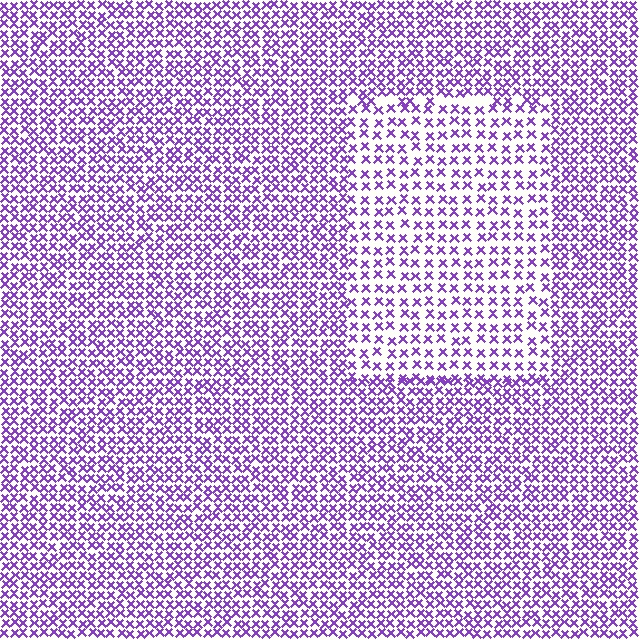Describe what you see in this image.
The image contains small purple elements arranged at two different densities. A rectangle-shaped region is visible where the elements are less densely packed than the surrounding area.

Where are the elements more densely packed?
The elements are more densely packed outside the rectangle boundary.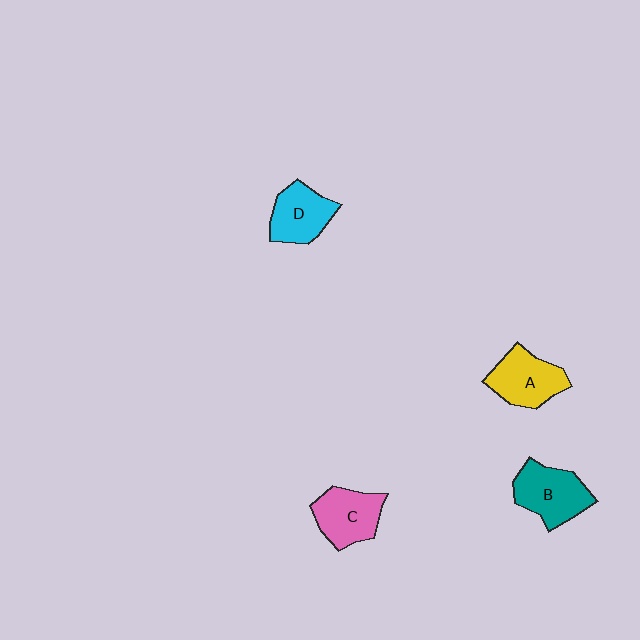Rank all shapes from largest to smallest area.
From largest to smallest: B (teal), A (yellow), C (pink), D (cyan).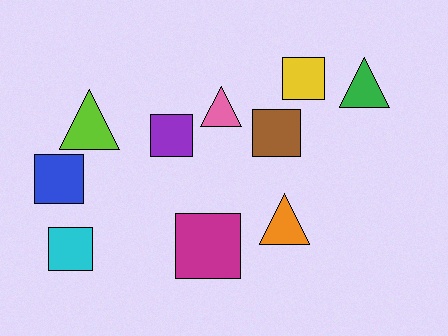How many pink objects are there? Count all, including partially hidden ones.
There is 1 pink object.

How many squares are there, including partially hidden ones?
There are 6 squares.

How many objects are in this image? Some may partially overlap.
There are 10 objects.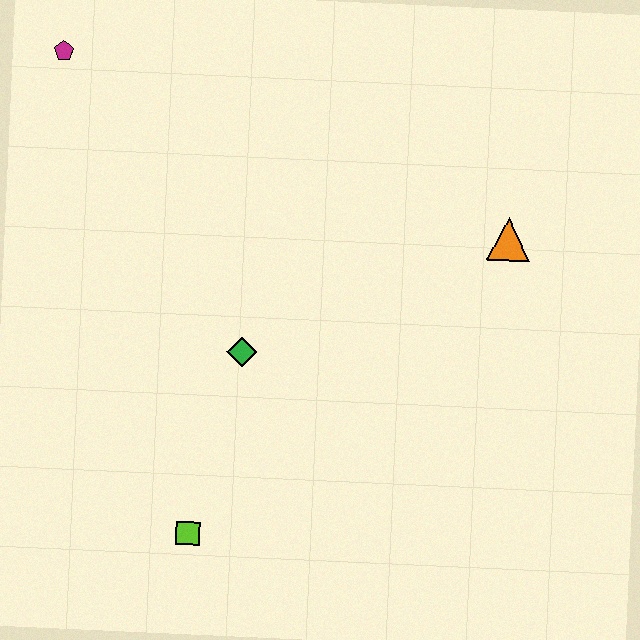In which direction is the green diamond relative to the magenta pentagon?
The green diamond is below the magenta pentagon.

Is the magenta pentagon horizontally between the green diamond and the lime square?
No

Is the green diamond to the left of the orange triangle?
Yes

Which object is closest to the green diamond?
The lime square is closest to the green diamond.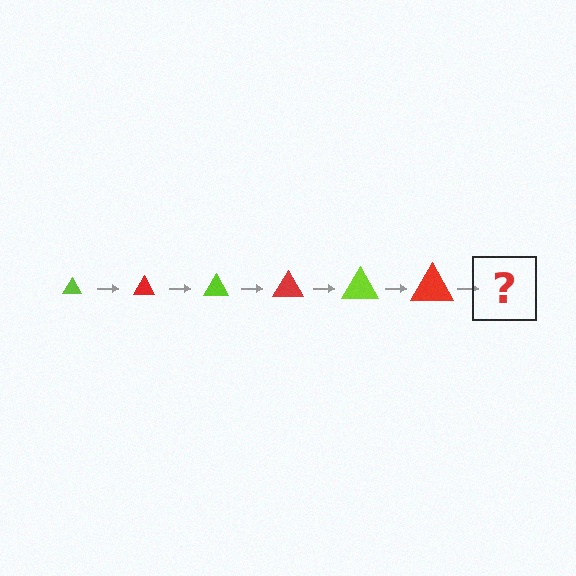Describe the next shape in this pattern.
It should be a lime triangle, larger than the previous one.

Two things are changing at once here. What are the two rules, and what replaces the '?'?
The two rules are that the triangle grows larger each step and the color cycles through lime and red. The '?' should be a lime triangle, larger than the previous one.